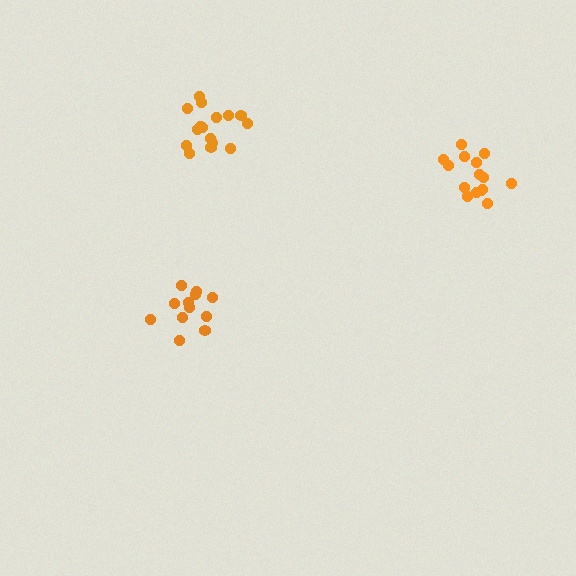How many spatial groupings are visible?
There are 3 spatial groupings.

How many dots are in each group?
Group 1: 15 dots, Group 2: 12 dots, Group 3: 16 dots (43 total).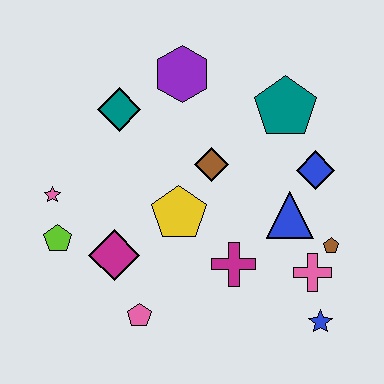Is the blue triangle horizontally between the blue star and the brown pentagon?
No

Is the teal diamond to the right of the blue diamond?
No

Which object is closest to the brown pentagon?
The pink cross is closest to the brown pentagon.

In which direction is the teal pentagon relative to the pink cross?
The teal pentagon is above the pink cross.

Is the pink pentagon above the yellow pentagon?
No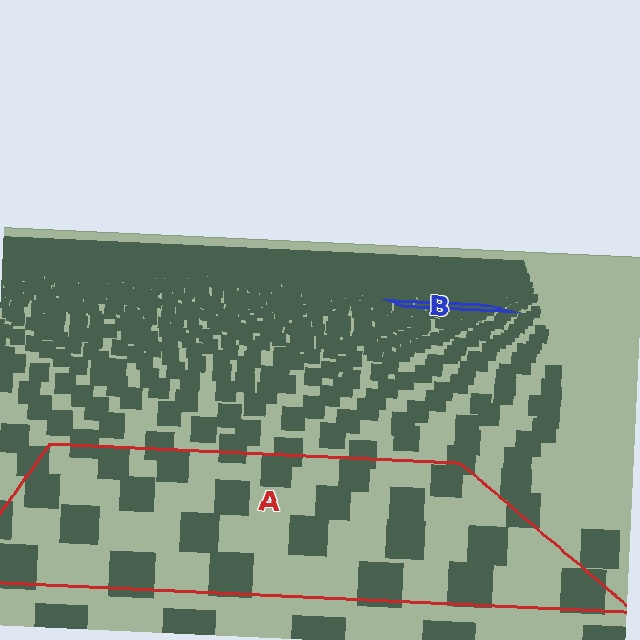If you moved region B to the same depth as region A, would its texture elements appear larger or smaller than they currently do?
They would appear larger. At a closer depth, the same texture elements are projected at a bigger on-screen size.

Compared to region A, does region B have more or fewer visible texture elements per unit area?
Region B has more texture elements per unit area — they are packed more densely because it is farther away.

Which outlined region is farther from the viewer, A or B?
Region B is farther from the viewer — the texture elements inside it appear smaller and more densely packed.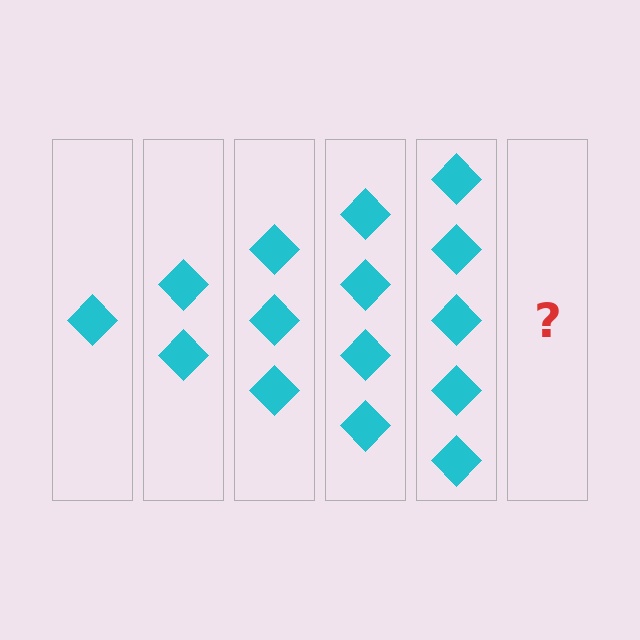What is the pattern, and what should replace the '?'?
The pattern is that each step adds one more diamond. The '?' should be 6 diamonds.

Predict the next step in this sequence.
The next step is 6 diamonds.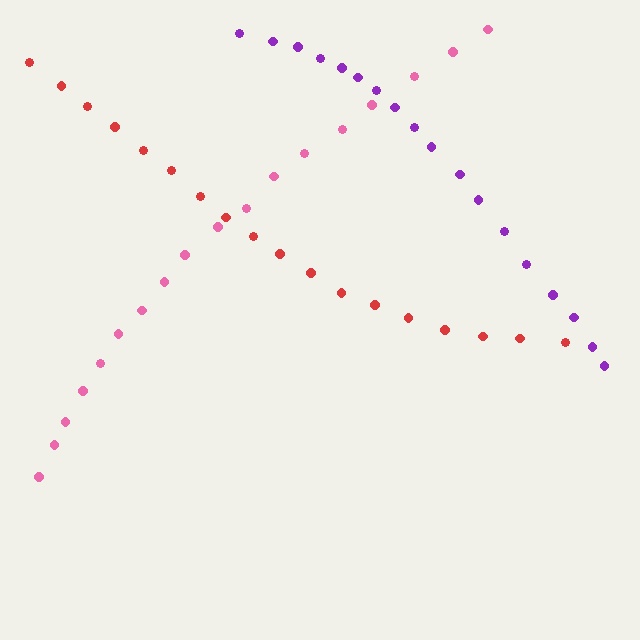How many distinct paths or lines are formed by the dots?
There are 3 distinct paths.